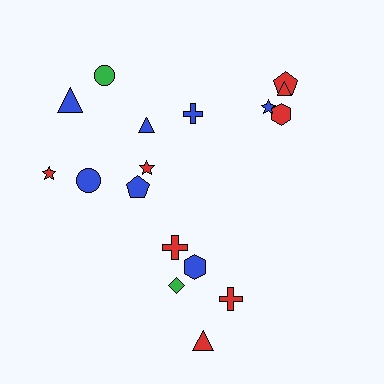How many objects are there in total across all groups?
There are 17 objects.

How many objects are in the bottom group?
There are 5 objects.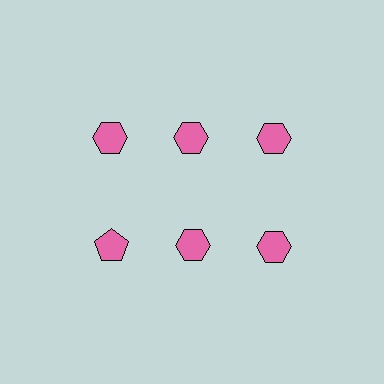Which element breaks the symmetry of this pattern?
The pink pentagon in the second row, leftmost column breaks the symmetry. All other shapes are pink hexagons.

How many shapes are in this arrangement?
There are 6 shapes arranged in a grid pattern.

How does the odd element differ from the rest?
It has a different shape: pentagon instead of hexagon.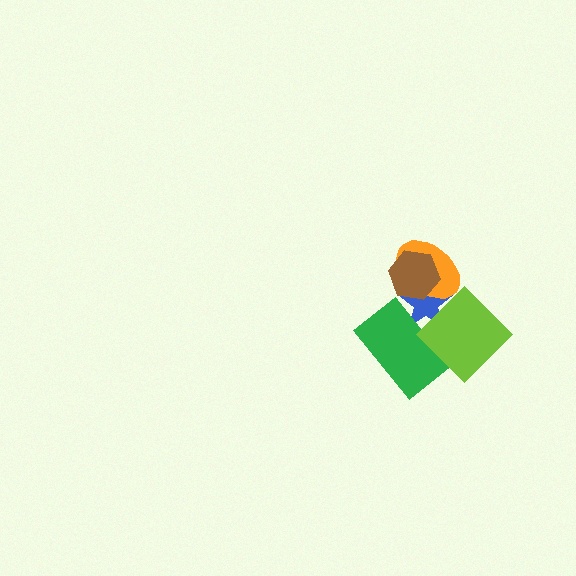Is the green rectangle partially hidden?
Yes, it is partially covered by another shape.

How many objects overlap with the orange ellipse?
3 objects overlap with the orange ellipse.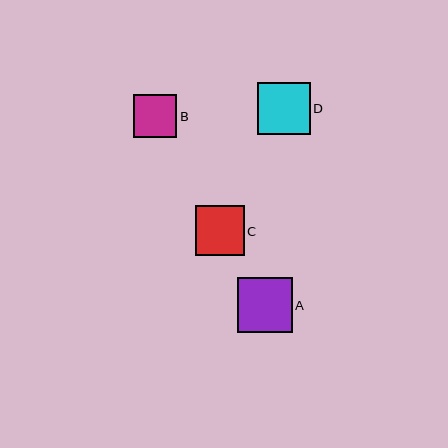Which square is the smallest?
Square B is the smallest with a size of approximately 43 pixels.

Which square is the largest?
Square A is the largest with a size of approximately 55 pixels.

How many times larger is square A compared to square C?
Square A is approximately 1.1 times the size of square C.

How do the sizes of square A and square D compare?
Square A and square D are approximately the same size.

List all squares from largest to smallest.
From largest to smallest: A, D, C, B.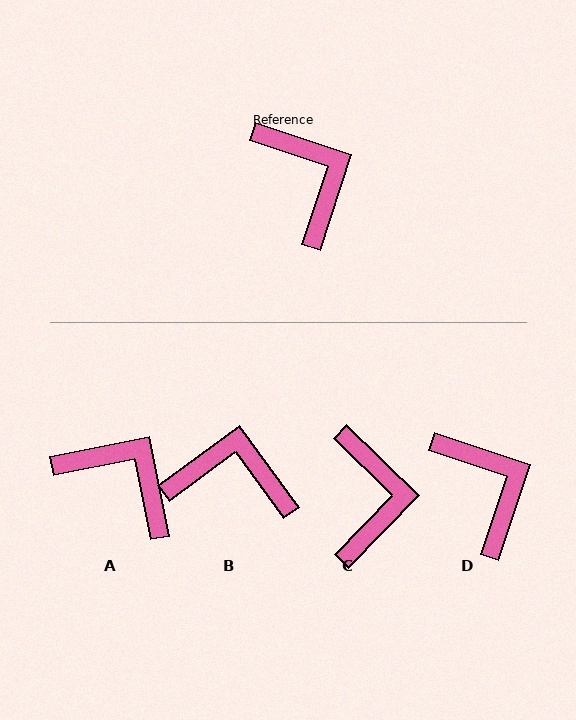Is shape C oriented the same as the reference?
No, it is off by about 26 degrees.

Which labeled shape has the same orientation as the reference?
D.